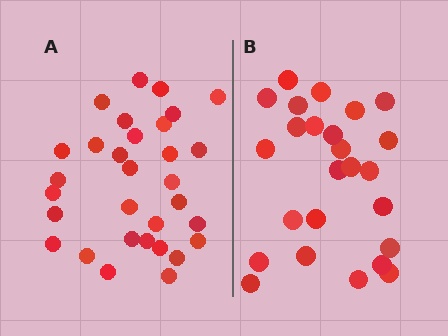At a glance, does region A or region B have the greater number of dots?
Region A (the left region) has more dots.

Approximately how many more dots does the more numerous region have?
Region A has about 6 more dots than region B.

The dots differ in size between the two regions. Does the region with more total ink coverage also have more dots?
No. Region B has more total ink coverage because its dots are larger, but region A actually contains more individual dots. Total area can be misleading — the number of items is what matters here.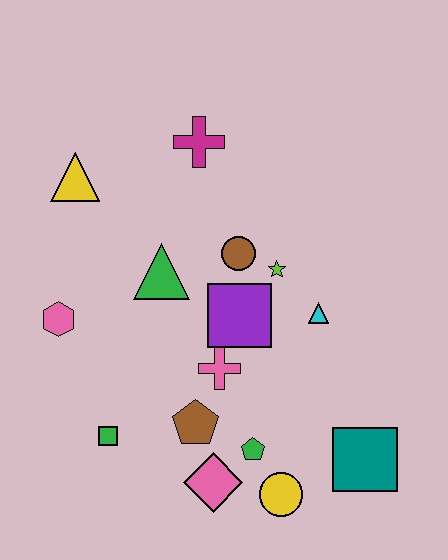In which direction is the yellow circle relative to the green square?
The yellow circle is to the right of the green square.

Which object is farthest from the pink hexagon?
The teal square is farthest from the pink hexagon.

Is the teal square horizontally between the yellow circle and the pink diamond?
No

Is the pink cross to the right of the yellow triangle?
Yes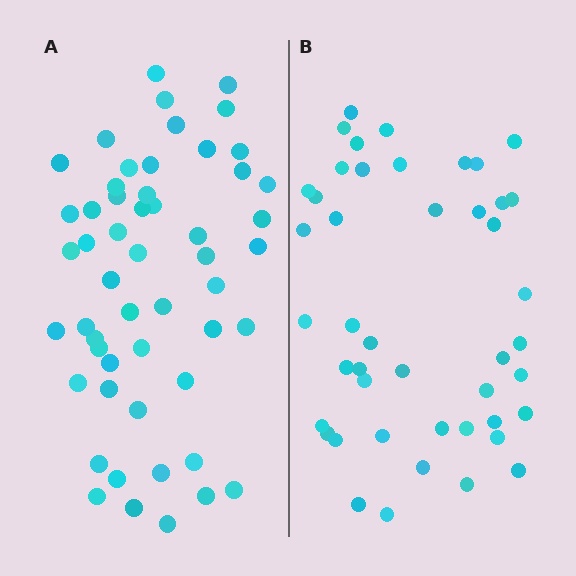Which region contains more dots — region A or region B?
Region A (the left region) has more dots.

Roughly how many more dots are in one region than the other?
Region A has roughly 8 or so more dots than region B.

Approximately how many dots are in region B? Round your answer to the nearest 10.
About 40 dots. (The exact count is 45, which rounds to 40.)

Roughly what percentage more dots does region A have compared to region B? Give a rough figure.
About 20% more.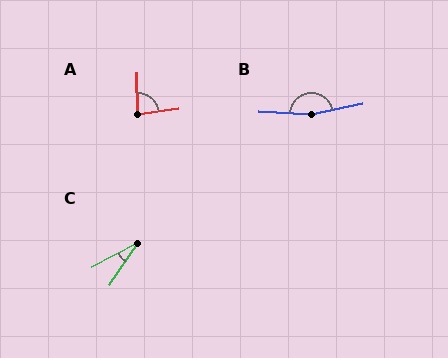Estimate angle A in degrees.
Approximately 82 degrees.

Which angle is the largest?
B, at approximately 165 degrees.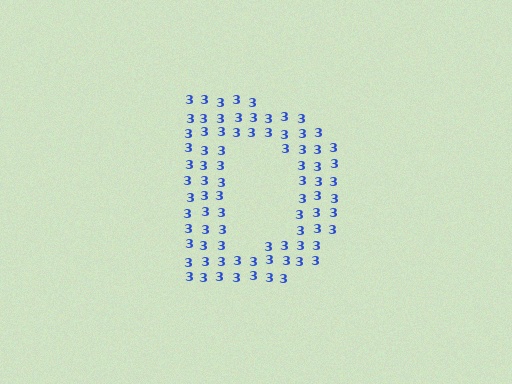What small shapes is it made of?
It is made of small digit 3's.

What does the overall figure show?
The overall figure shows the letter D.